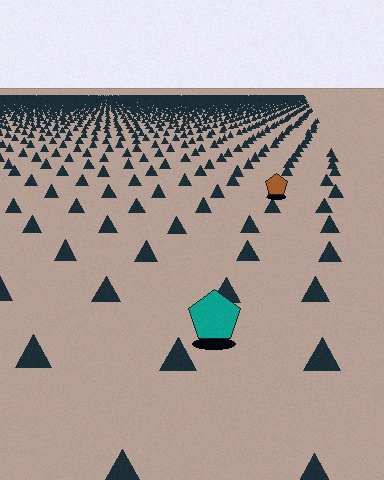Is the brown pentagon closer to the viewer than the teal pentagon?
No. The teal pentagon is closer — you can tell from the texture gradient: the ground texture is coarser near it.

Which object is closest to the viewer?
The teal pentagon is closest. The texture marks near it are larger and more spread out.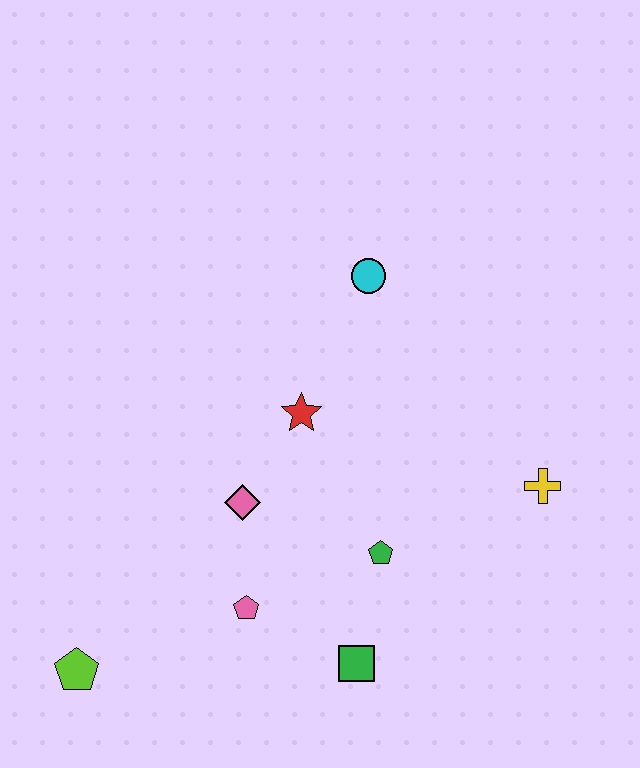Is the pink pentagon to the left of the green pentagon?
Yes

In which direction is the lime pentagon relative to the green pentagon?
The lime pentagon is to the left of the green pentagon.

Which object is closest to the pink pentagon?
The pink diamond is closest to the pink pentagon.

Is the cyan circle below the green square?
No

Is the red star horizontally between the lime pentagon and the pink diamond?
No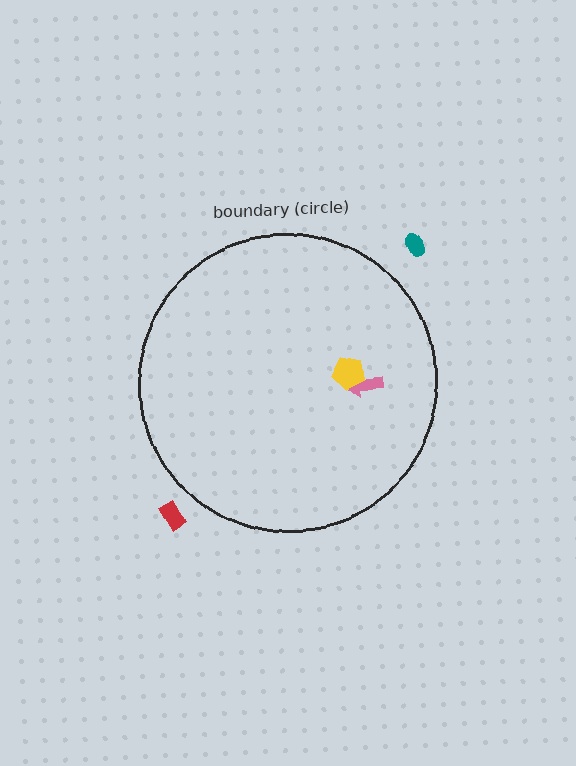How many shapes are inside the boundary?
2 inside, 2 outside.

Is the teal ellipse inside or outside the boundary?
Outside.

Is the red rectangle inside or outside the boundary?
Outside.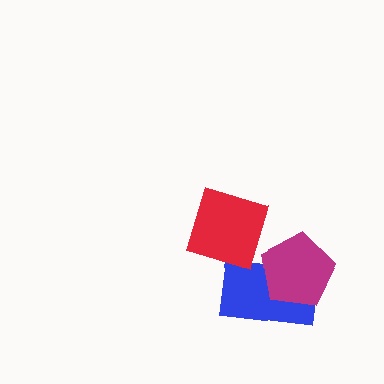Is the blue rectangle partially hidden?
Yes, it is partially covered by another shape.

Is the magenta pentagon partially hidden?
No, no other shape covers it.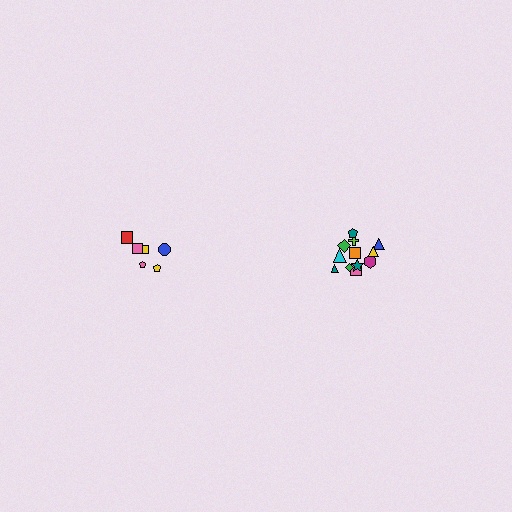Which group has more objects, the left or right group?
The right group.